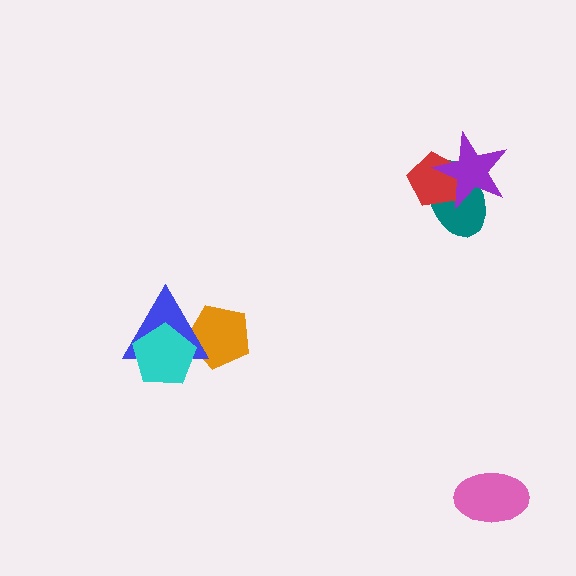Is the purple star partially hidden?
No, no other shape covers it.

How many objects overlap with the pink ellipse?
0 objects overlap with the pink ellipse.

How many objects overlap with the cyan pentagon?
2 objects overlap with the cyan pentagon.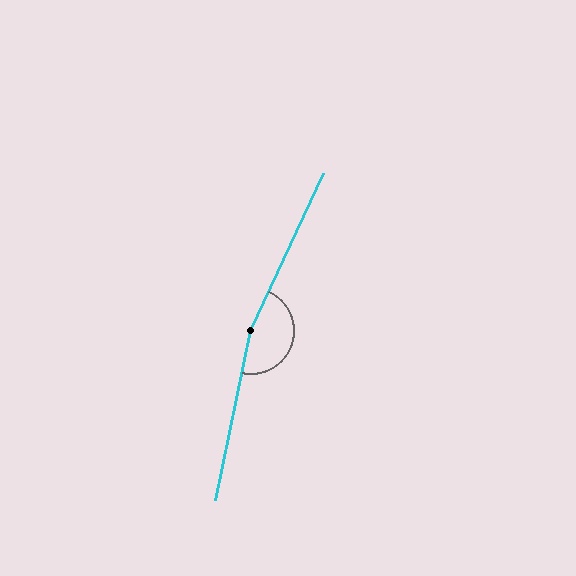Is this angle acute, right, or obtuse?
It is obtuse.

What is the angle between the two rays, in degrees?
Approximately 167 degrees.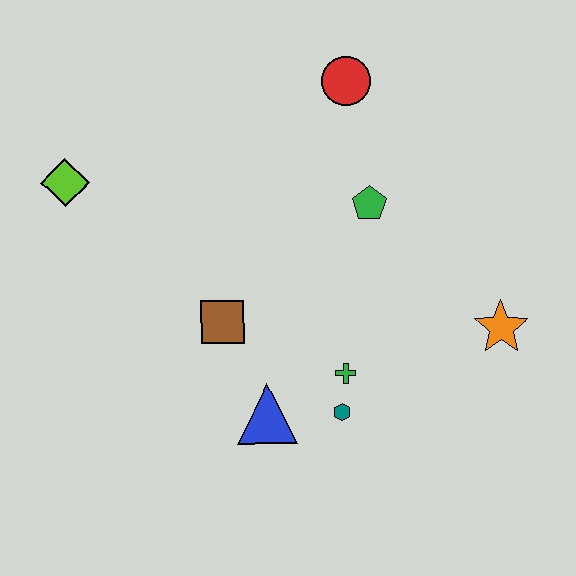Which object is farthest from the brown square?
The orange star is farthest from the brown square.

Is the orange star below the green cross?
No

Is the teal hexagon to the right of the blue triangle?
Yes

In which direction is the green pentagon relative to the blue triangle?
The green pentagon is above the blue triangle.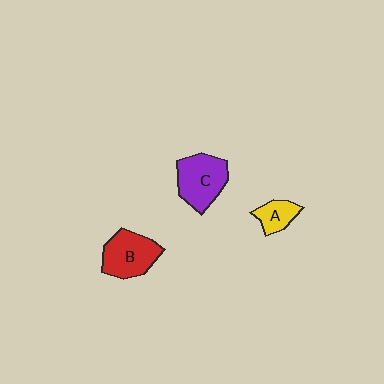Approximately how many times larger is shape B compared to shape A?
Approximately 1.9 times.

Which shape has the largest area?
Shape C (purple).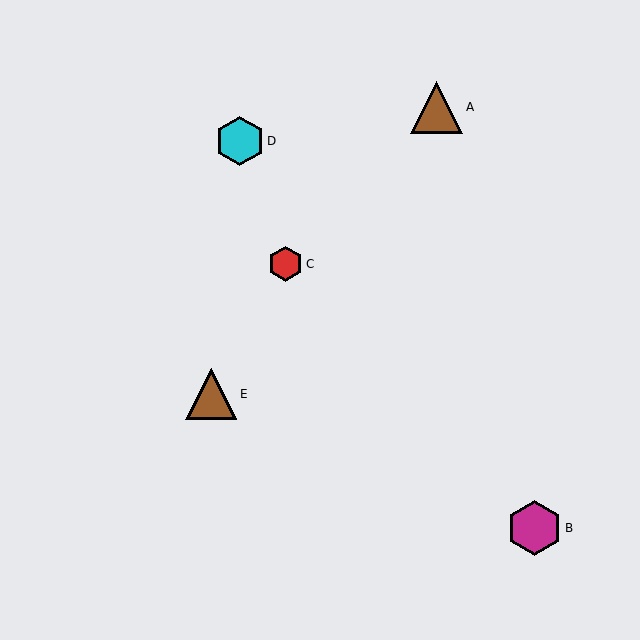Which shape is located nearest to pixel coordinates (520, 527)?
The magenta hexagon (labeled B) at (535, 528) is nearest to that location.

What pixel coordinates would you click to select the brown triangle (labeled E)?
Click at (211, 394) to select the brown triangle E.